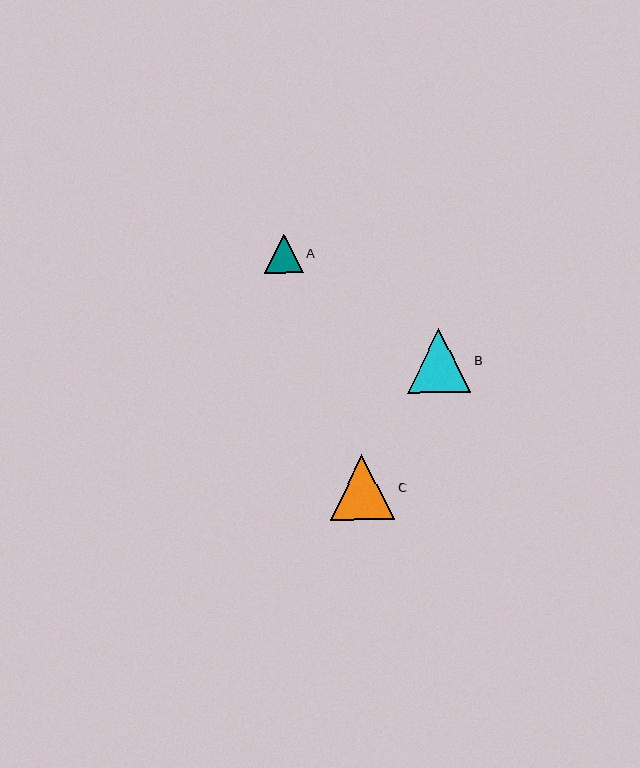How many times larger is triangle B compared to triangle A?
Triangle B is approximately 1.6 times the size of triangle A.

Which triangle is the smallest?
Triangle A is the smallest with a size of approximately 39 pixels.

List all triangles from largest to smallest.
From largest to smallest: C, B, A.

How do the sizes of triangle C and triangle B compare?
Triangle C and triangle B are approximately the same size.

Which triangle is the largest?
Triangle C is the largest with a size of approximately 64 pixels.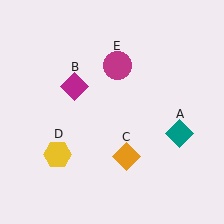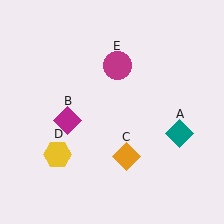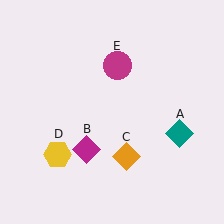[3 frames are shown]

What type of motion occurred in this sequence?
The magenta diamond (object B) rotated counterclockwise around the center of the scene.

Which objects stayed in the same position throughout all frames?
Teal diamond (object A) and orange diamond (object C) and yellow hexagon (object D) and magenta circle (object E) remained stationary.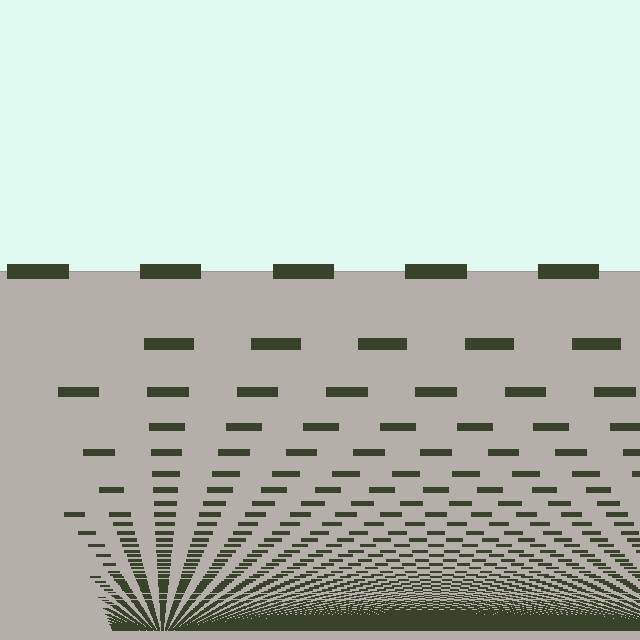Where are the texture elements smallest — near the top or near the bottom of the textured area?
Near the bottom.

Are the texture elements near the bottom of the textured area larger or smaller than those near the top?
Smaller. The gradient is inverted — elements near the bottom are smaller and denser.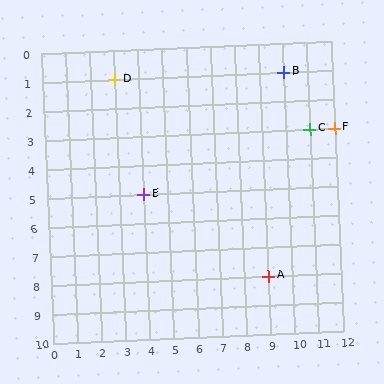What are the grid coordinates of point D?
Point D is at grid coordinates (3, 1).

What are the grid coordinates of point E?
Point E is at grid coordinates (4, 5).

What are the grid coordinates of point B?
Point B is at grid coordinates (10, 1).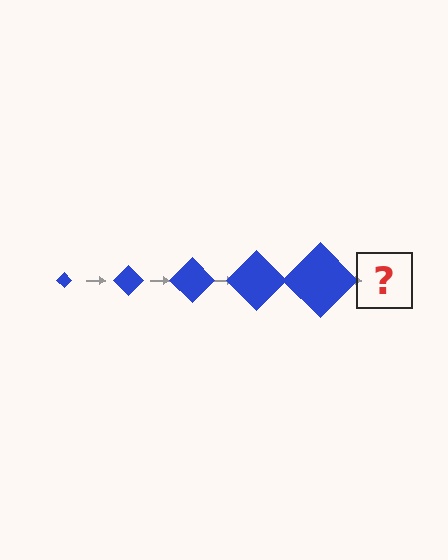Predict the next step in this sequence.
The next step is a blue diamond, larger than the previous one.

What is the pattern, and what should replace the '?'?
The pattern is that the diamond gets progressively larger each step. The '?' should be a blue diamond, larger than the previous one.